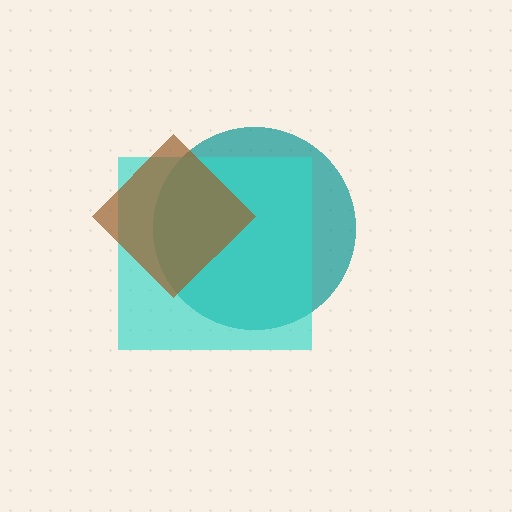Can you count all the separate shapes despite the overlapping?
Yes, there are 3 separate shapes.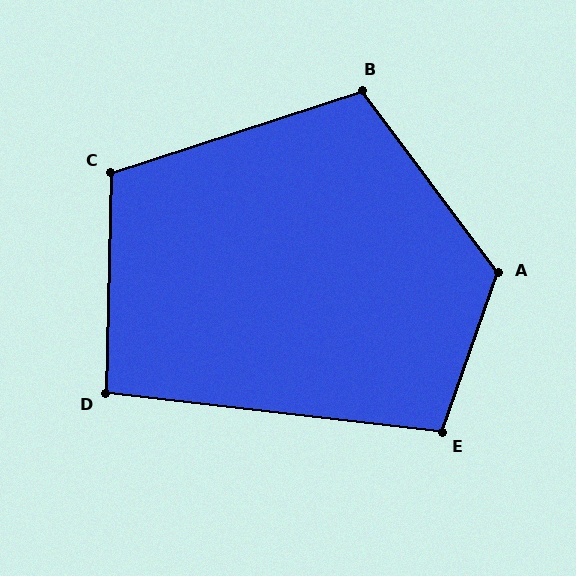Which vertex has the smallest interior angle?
D, at approximately 95 degrees.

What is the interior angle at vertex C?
Approximately 110 degrees (obtuse).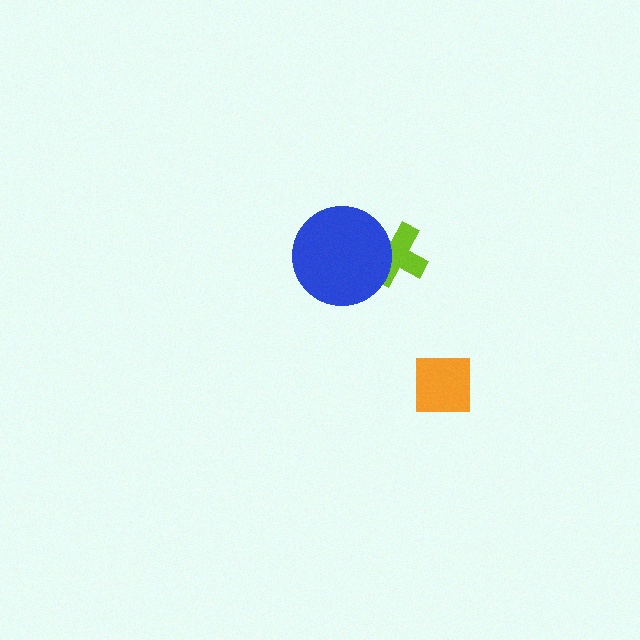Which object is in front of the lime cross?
The blue circle is in front of the lime cross.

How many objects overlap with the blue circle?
1 object overlaps with the blue circle.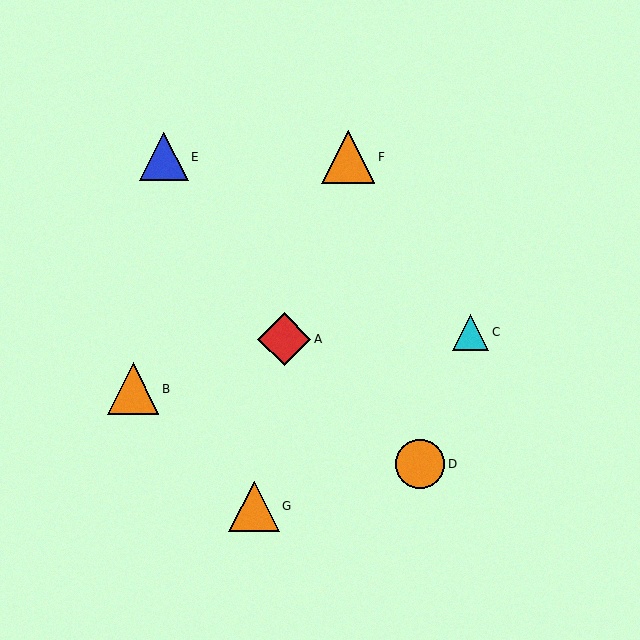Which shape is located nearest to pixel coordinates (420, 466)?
The orange circle (labeled D) at (420, 464) is nearest to that location.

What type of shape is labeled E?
Shape E is a blue triangle.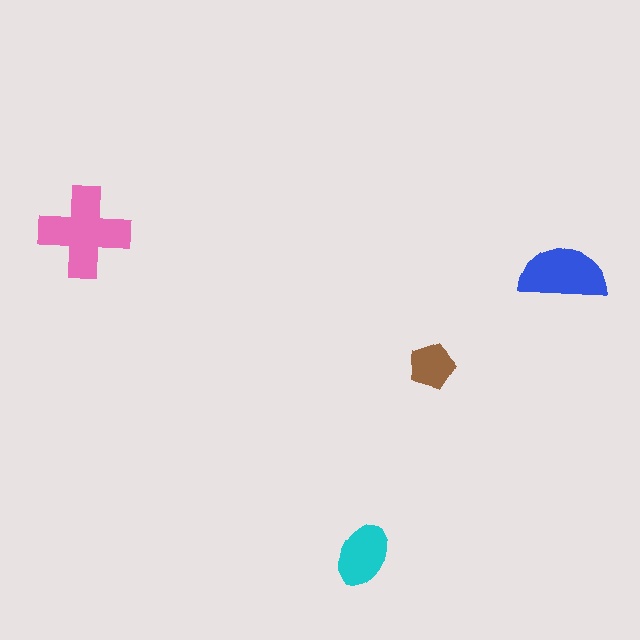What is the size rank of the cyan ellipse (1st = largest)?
3rd.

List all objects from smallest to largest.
The brown pentagon, the cyan ellipse, the blue semicircle, the pink cross.